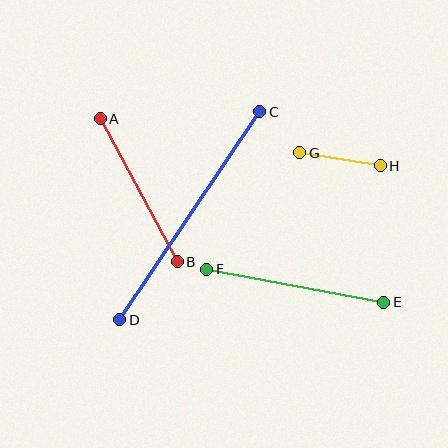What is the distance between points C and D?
The distance is approximately 251 pixels.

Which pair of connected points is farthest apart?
Points C and D are farthest apart.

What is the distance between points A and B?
The distance is approximately 163 pixels.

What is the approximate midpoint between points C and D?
The midpoint is at approximately (190, 216) pixels.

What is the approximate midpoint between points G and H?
The midpoint is at approximately (340, 159) pixels.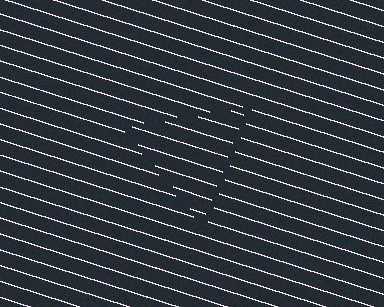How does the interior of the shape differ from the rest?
The interior of the shape contains the same grating, shifted by half a period — the contour is defined by the phase discontinuity where line-ends from the inner and outer gratings abut.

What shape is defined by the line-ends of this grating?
An illusory triangle. The interior of the shape contains the same grating, shifted by half a period — the contour is defined by the phase discontinuity where line-ends from the inner and outer gratings abut.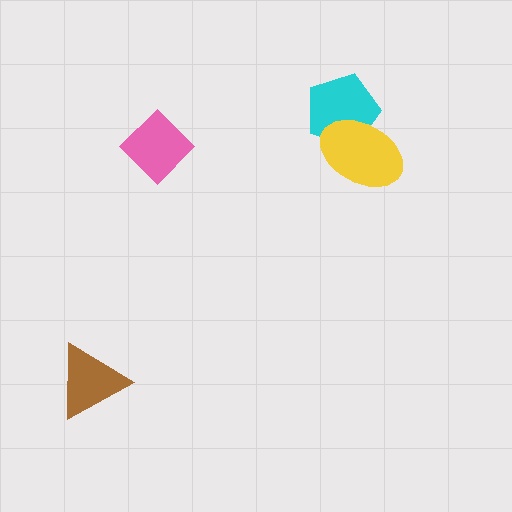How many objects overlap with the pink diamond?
0 objects overlap with the pink diamond.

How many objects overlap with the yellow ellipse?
1 object overlaps with the yellow ellipse.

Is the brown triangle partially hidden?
No, no other shape covers it.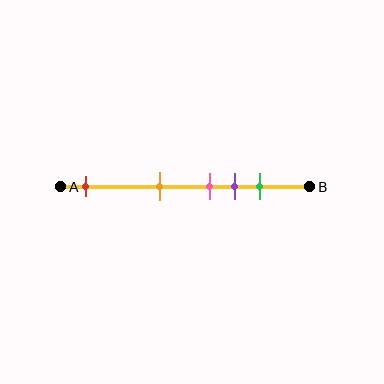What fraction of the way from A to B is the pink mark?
The pink mark is approximately 60% (0.6) of the way from A to B.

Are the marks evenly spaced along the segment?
No, the marks are not evenly spaced.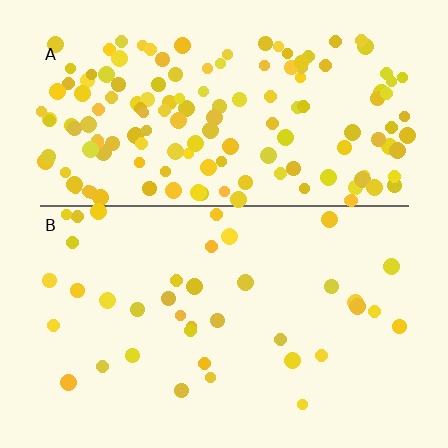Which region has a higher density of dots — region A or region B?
A (the top).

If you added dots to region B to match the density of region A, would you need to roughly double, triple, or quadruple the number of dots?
Approximately quadruple.